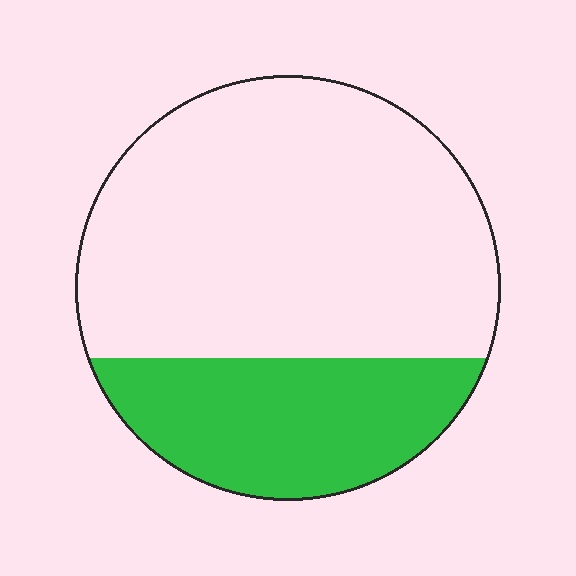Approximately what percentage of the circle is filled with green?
Approximately 30%.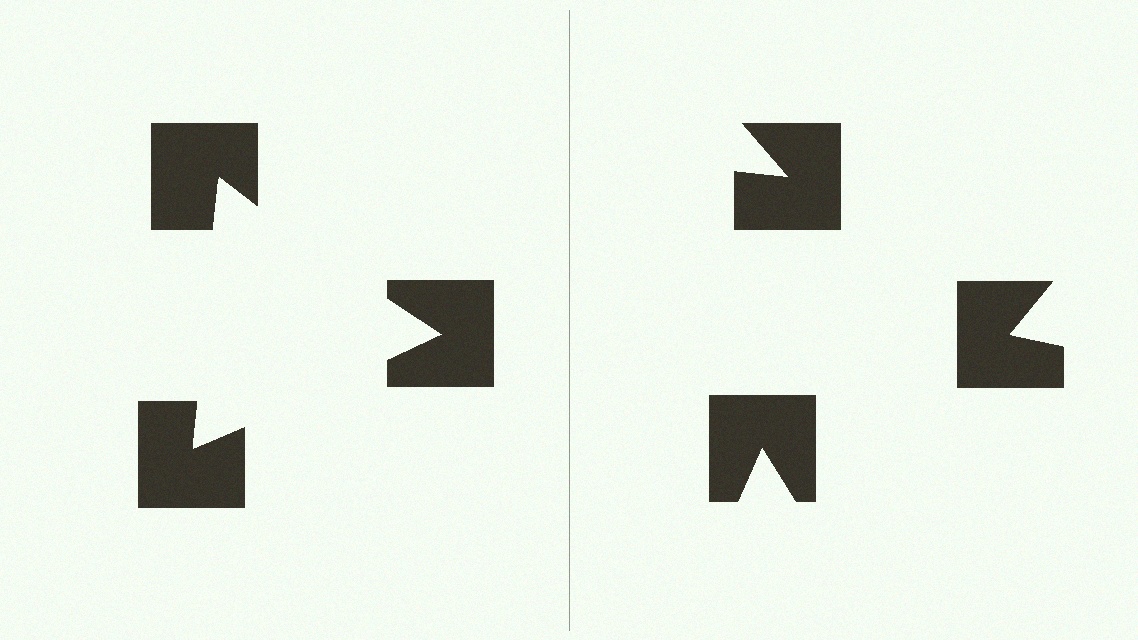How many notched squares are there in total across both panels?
6 — 3 on each side.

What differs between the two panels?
The notched squares are positioned identically on both sides; only the wedge orientations differ. On the left they align to a triangle; on the right they are misaligned.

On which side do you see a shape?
An illusory triangle appears on the left side. On the right side the wedge cuts are rotated, so no coherent shape forms.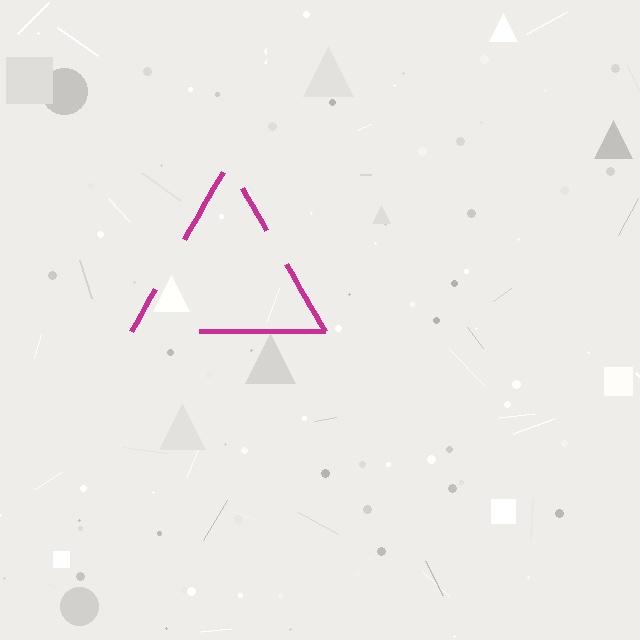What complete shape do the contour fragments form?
The contour fragments form a triangle.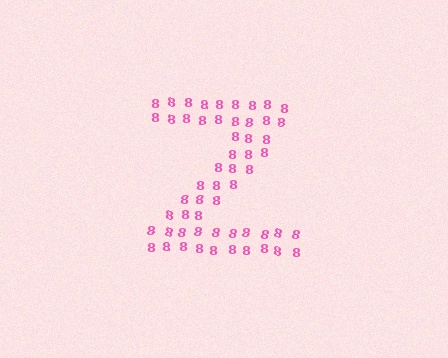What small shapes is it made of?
It is made of small digit 8's.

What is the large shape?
The large shape is the letter Z.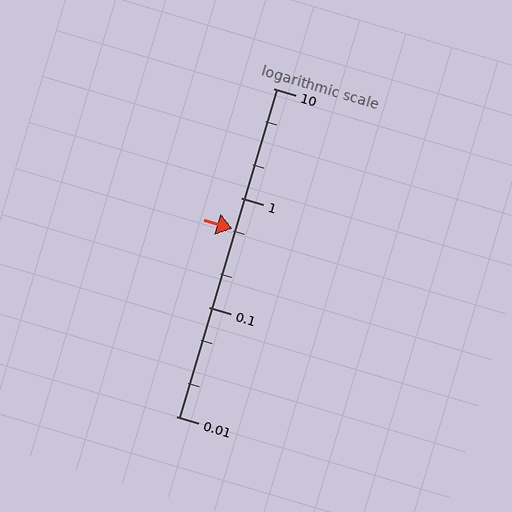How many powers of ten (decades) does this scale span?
The scale spans 3 decades, from 0.01 to 10.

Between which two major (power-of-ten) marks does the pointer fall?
The pointer is between 0.1 and 1.